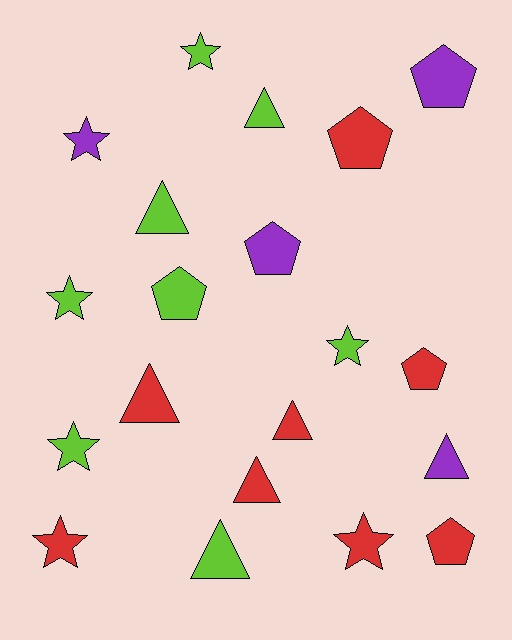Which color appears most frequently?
Red, with 8 objects.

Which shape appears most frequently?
Triangle, with 7 objects.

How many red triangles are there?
There are 3 red triangles.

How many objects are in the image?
There are 20 objects.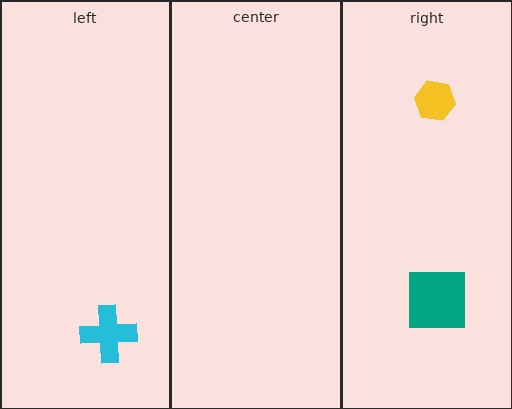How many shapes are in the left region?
1.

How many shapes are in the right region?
2.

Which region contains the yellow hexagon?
The right region.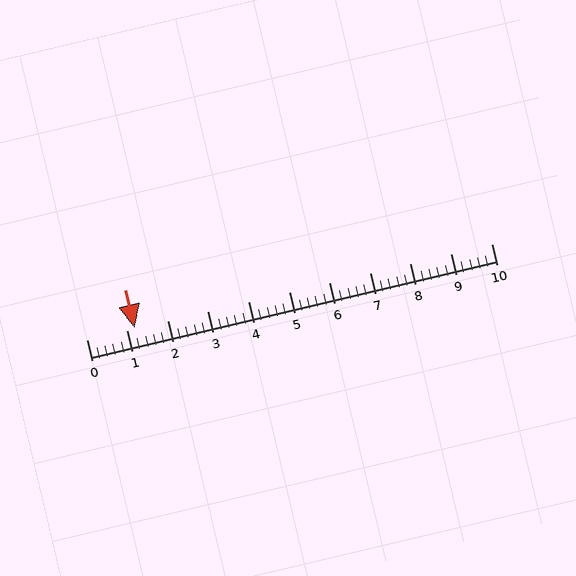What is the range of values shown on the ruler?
The ruler shows values from 0 to 10.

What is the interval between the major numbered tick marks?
The major tick marks are spaced 1 units apart.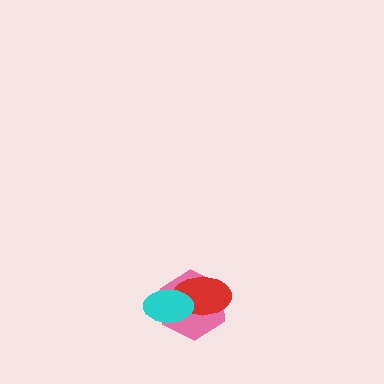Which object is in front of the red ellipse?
The cyan ellipse is in front of the red ellipse.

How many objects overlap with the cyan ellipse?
2 objects overlap with the cyan ellipse.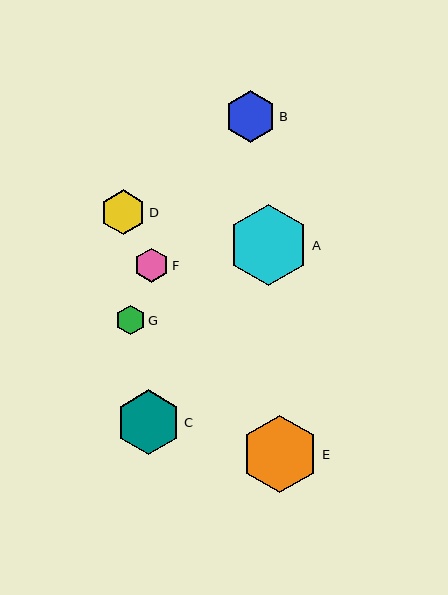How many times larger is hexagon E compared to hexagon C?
Hexagon E is approximately 1.2 times the size of hexagon C.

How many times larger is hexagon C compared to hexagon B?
Hexagon C is approximately 1.3 times the size of hexagon B.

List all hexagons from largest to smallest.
From largest to smallest: A, E, C, B, D, F, G.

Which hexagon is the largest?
Hexagon A is the largest with a size of approximately 81 pixels.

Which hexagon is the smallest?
Hexagon G is the smallest with a size of approximately 29 pixels.